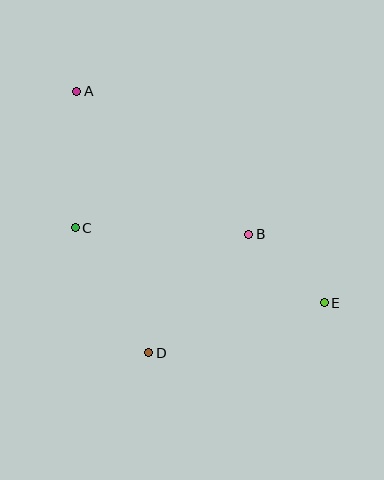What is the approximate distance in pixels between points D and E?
The distance between D and E is approximately 183 pixels.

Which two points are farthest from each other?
Points A and E are farthest from each other.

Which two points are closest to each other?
Points B and E are closest to each other.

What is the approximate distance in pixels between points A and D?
The distance between A and D is approximately 271 pixels.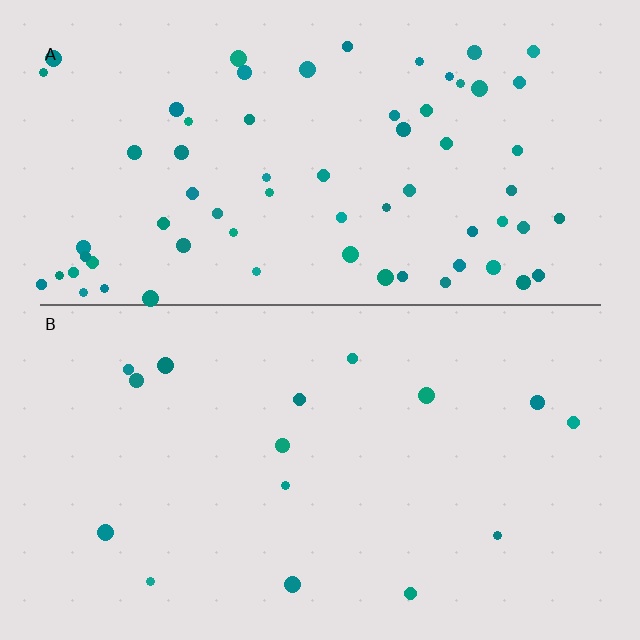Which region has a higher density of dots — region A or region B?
A (the top).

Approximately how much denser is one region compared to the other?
Approximately 4.2× — region A over region B.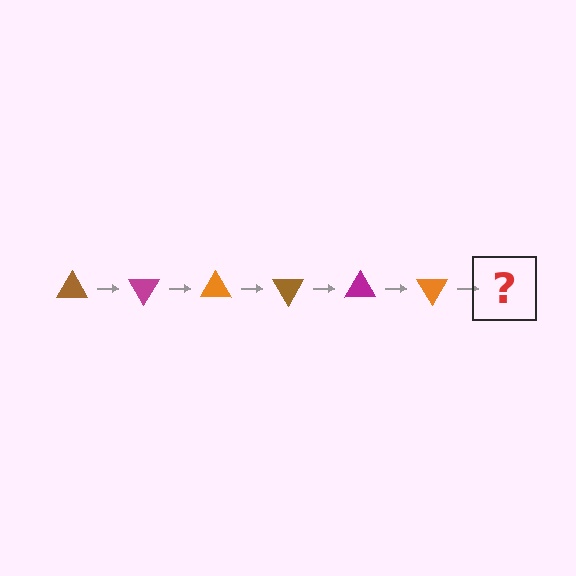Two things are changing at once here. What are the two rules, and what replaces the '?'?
The two rules are that it rotates 60 degrees each step and the color cycles through brown, magenta, and orange. The '?' should be a brown triangle, rotated 360 degrees from the start.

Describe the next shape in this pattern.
It should be a brown triangle, rotated 360 degrees from the start.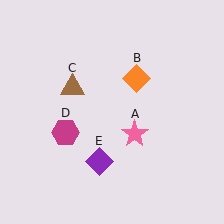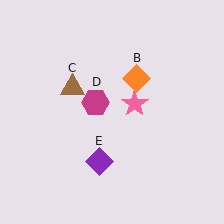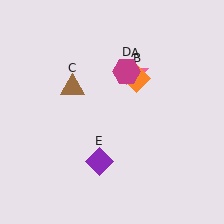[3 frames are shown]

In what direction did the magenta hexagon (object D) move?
The magenta hexagon (object D) moved up and to the right.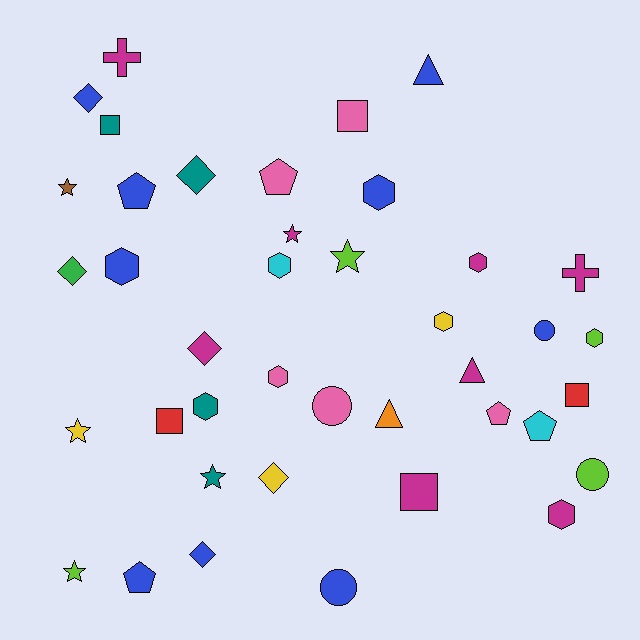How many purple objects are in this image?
There are no purple objects.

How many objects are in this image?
There are 40 objects.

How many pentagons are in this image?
There are 5 pentagons.